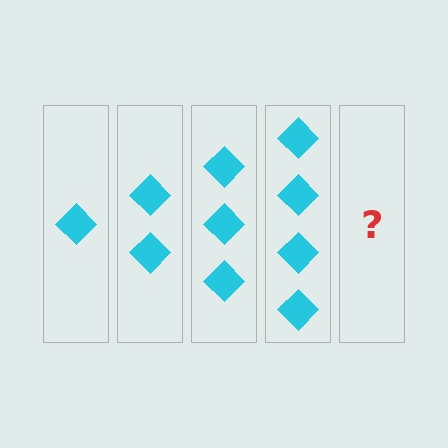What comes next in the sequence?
The next element should be 5 diamonds.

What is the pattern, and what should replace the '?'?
The pattern is that each step adds one more diamond. The '?' should be 5 diamonds.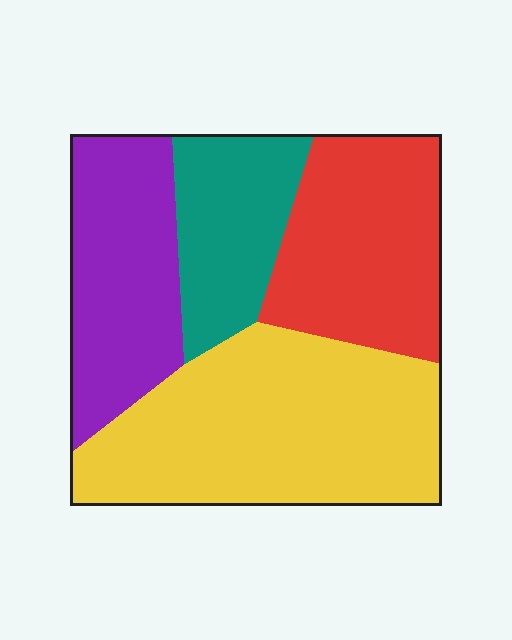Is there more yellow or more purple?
Yellow.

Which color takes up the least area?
Teal, at roughly 15%.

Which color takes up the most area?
Yellow, at roughly 40%.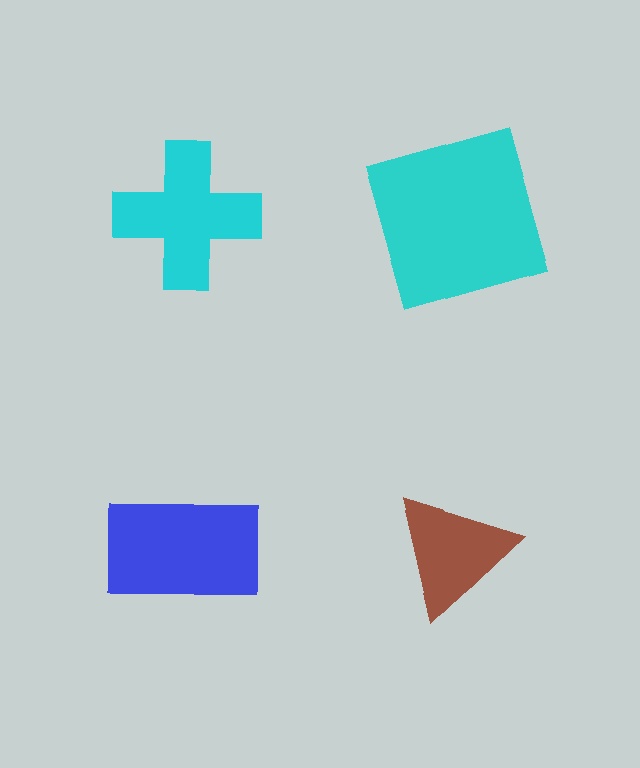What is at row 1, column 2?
A cyan square.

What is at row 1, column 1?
A cyan cross.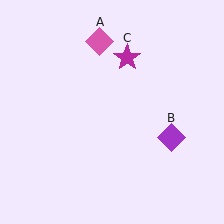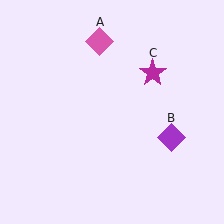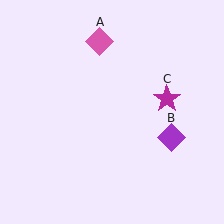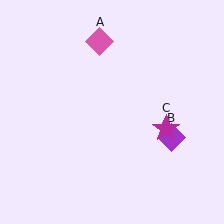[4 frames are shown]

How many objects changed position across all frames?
1 object changed position: magenta star (object C).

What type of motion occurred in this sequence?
The magenta star (object C) rotated clockwise around the center of the scene.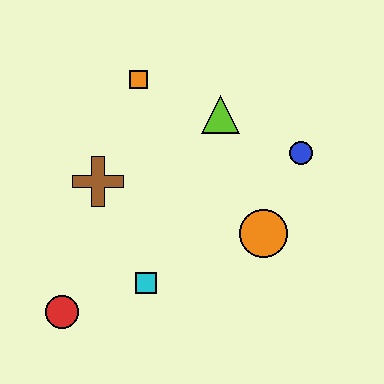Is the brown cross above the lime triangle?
No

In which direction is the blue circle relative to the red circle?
The blue circle is to the right of the red circle.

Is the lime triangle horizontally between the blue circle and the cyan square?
Yes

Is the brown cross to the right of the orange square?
No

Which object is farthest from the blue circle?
The red circle is farthest from the blue circle.